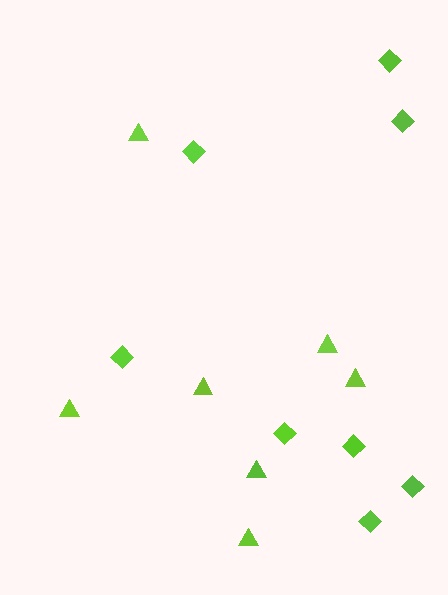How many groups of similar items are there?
There are 2 groups: one group of triangles (7) and one group of diamonds (8).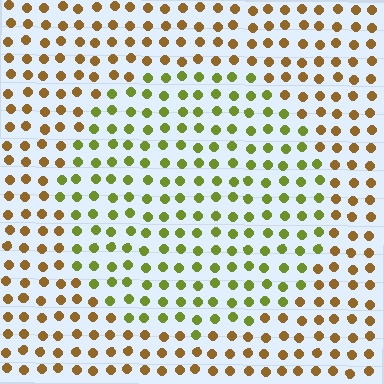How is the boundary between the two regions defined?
The boundary is defined purely by a slight shift in hue (about 45 degrees). Spacing, size, and orientation are identical on both sides.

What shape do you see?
I see a circle.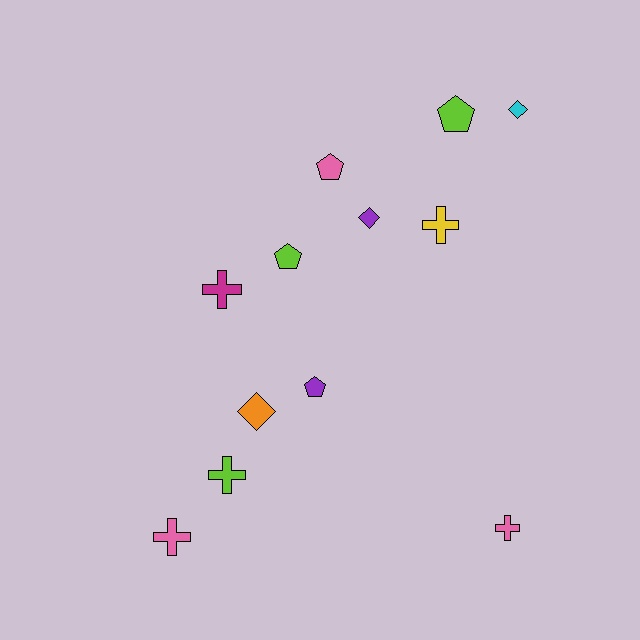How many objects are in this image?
There are 12 objects.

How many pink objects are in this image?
There are 3 pink objects.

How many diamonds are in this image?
There are 3 diamonds.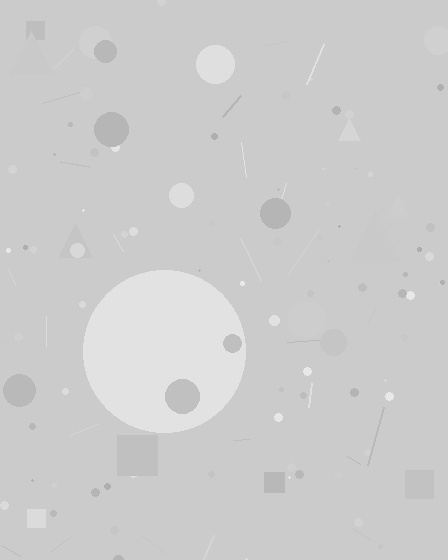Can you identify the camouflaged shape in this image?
The camouflaged shape is a circle.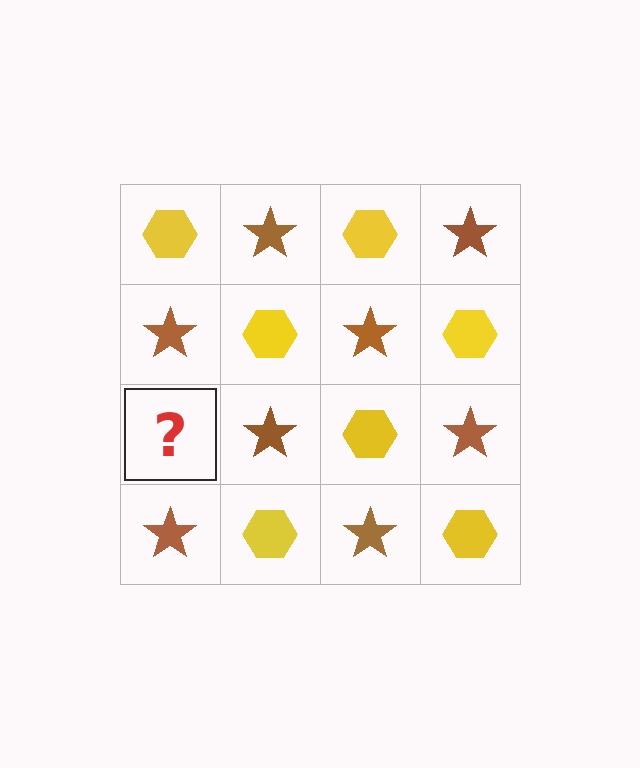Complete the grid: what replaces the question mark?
The question mark should be replaced with a yellow hexagon.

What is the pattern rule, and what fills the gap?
The rule is that it alternates yellow hexagon and brown star in a checkerboard pattern. The gap should be filled with a yellow hexagon.